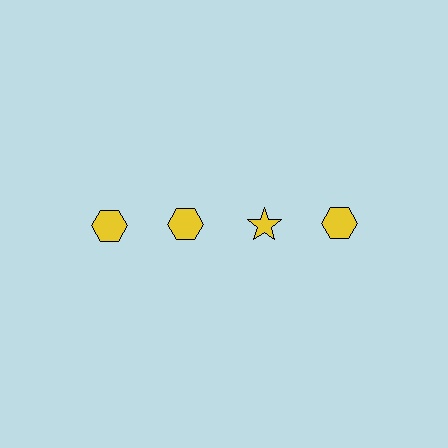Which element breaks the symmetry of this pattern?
The yellow star in the top row, center column breaks the symmetry. All other shapes are yellow hexagons.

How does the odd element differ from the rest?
It has a different shape: star instead of hexagon.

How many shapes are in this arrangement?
There are 4 shapes arranged in a grid pattern.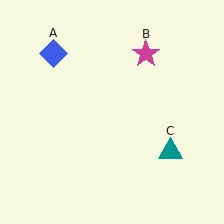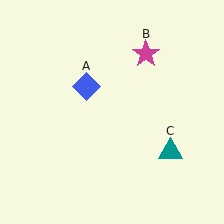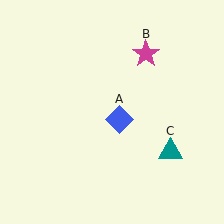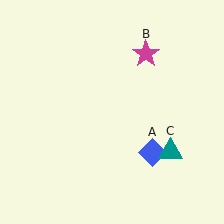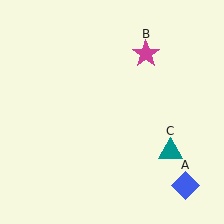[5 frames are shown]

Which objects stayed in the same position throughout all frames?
Magenta star (object B) and teal triangle (object C) remained stationary.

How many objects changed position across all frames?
1 object changed position: blue diamond (object A).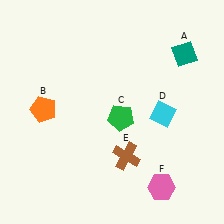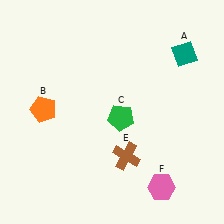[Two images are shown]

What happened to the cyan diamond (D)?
The cyan diamond (D) was removed in Image 2. It was in the bottom-right area of Image 1.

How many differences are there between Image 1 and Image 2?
There is 1 difference between the two images.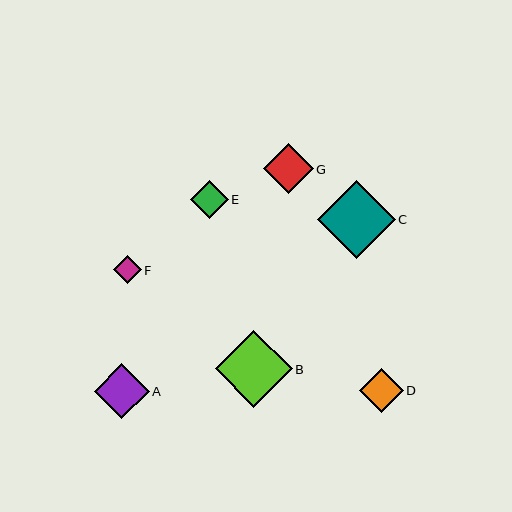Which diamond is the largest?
Diamond C is the largest with a size of approximately 78 pixels.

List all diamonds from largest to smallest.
From largest to smallest: C, B, A, G, D, E, F.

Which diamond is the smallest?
Diamond F is the smallest with a size of approximately 28 pixels.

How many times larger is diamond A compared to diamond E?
Diamond A is approximately 1.5 times the size of diamond E.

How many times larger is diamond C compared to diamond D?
Diamond C is approximately 1.8 times the size of diamond D.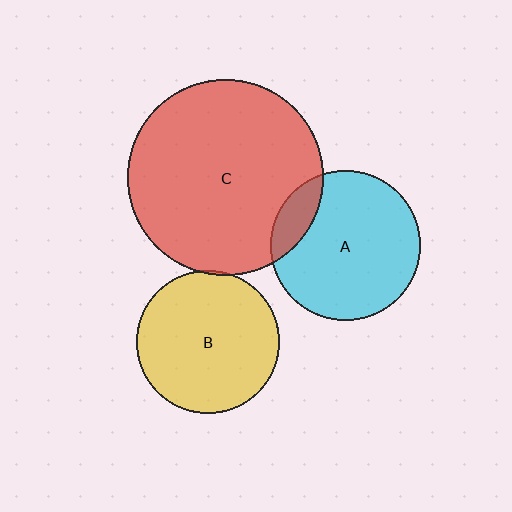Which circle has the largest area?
Circle C (red).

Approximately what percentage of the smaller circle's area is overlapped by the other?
Approximately 15%.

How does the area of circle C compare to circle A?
Approximately 1.7 times.